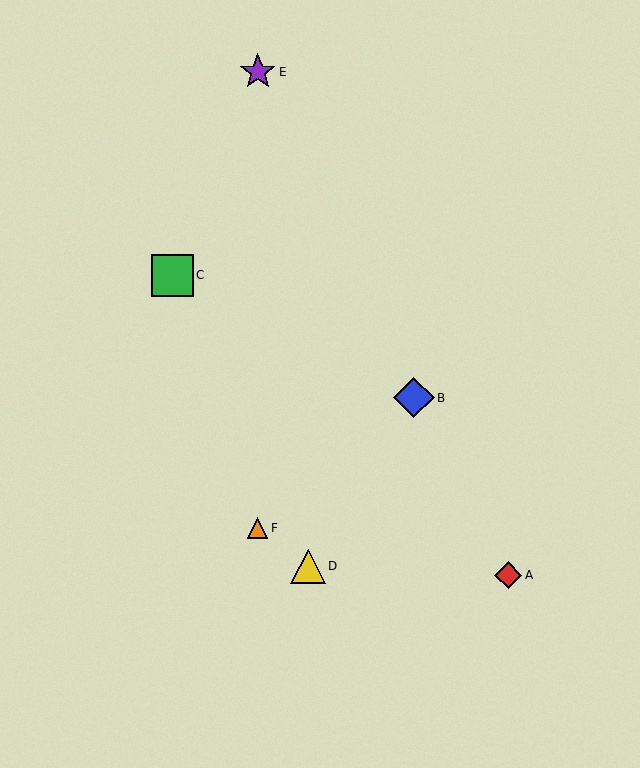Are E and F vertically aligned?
Yes, both are at x≈258.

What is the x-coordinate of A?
Object A is at x≈508.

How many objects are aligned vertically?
2 objects (E, F) are aligned vertically.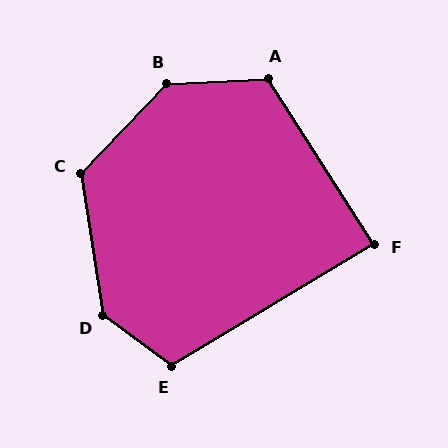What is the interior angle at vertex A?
Approximately 120 degrees (obtuse).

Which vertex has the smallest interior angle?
F, at approximately 89 degrees.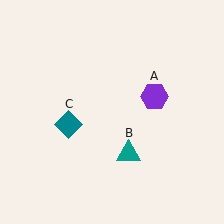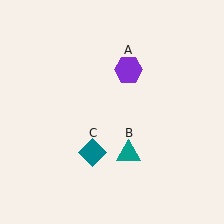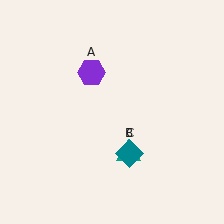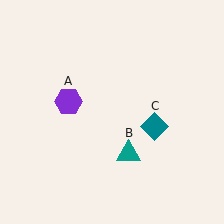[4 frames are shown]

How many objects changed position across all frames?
2 objects changed position: purple hexagon (object A), teal diamond (object C).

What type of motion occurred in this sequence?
The purple hexagon (object A), teal diamond (object C) rotated counterclockwise around the center of the scene.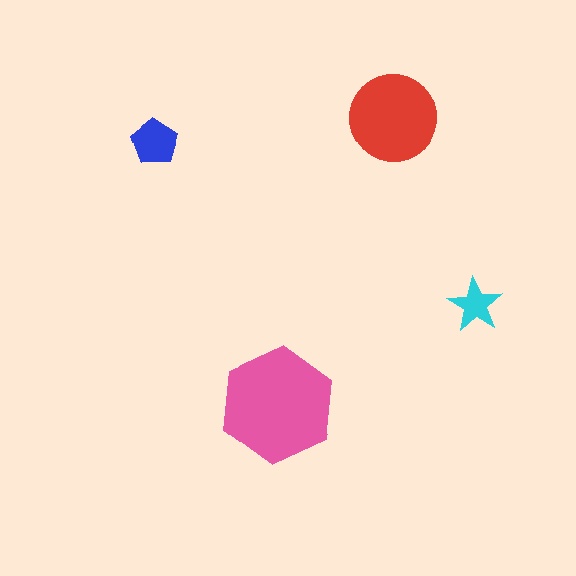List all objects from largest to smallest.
The pink hexagon, the red circle, the blue pentagon, the cyan star.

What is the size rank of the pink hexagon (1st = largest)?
1st.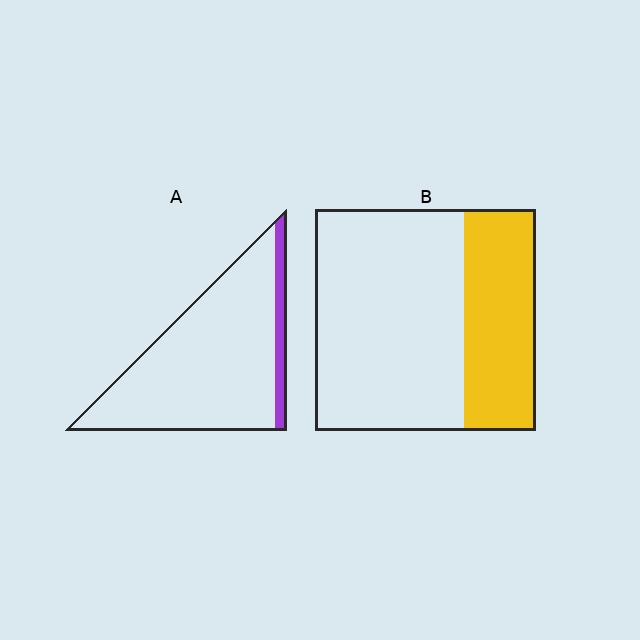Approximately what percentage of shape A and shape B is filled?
A is approximately 10% and B is approximately 35%.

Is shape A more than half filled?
No.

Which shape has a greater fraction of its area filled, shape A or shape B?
Shape B.